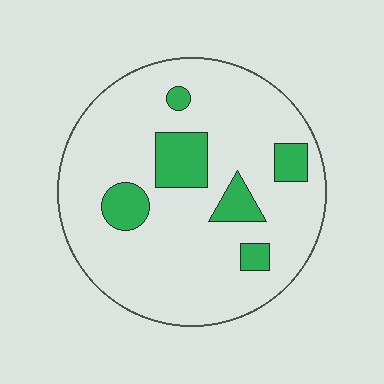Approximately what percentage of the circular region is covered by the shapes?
Approximately 15%.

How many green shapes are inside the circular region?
6.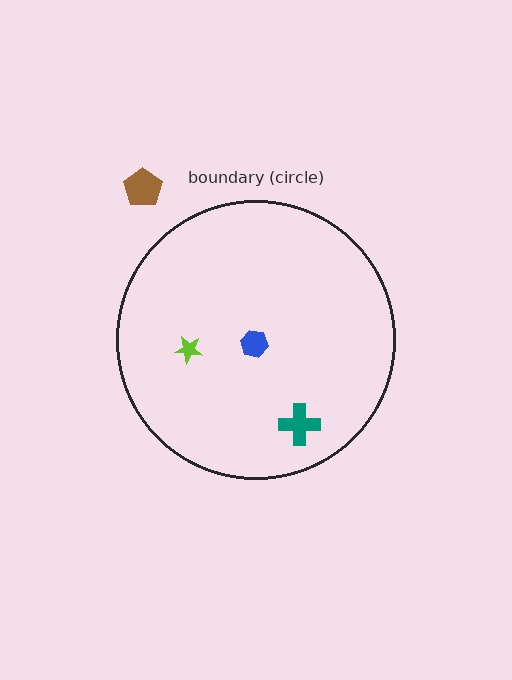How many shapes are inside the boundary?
3 inside, 1 outside.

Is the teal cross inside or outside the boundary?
Inside.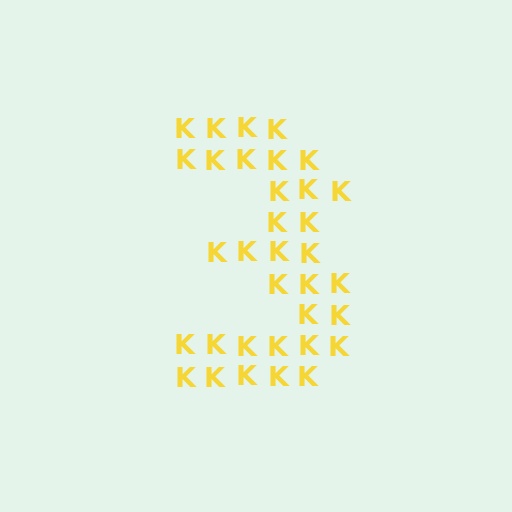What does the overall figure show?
The overall figure shows the digit 3.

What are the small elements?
The small elements are letter K's.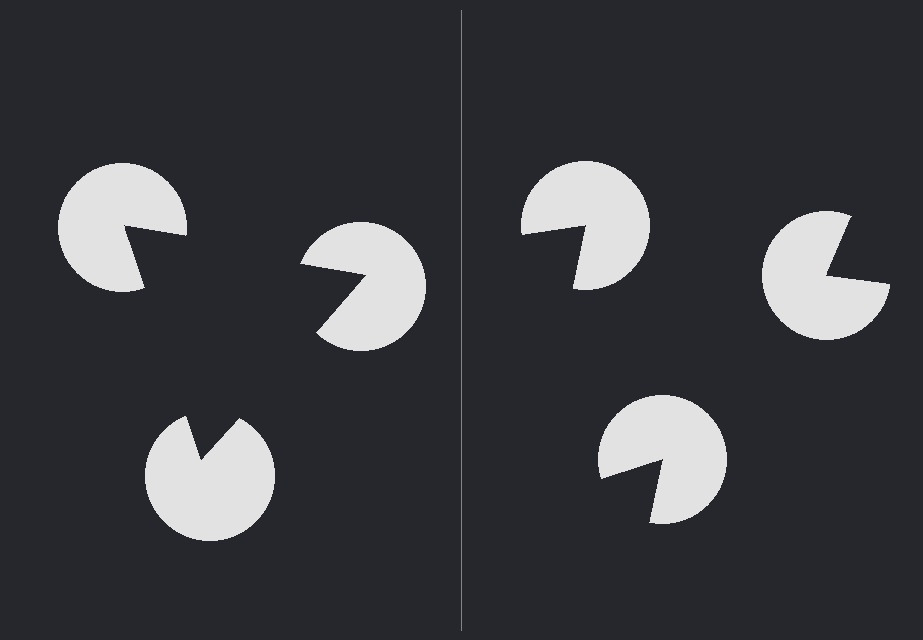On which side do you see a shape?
An illusory triangle appears on the left side. On the right side the wedge cuts are rotated, so no coherent shape forms.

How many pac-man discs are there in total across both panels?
6 — 3 on each side.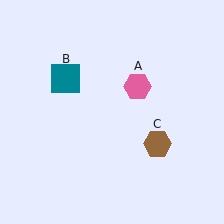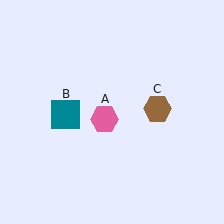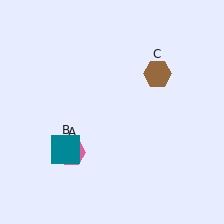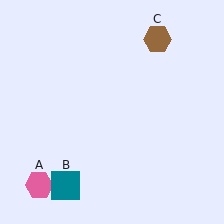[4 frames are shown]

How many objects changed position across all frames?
3 objects changed position: pink hexagon (object A), teal square (object B), brown hexagon (object C).